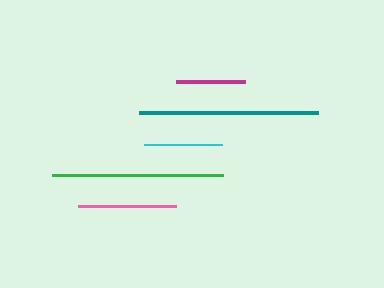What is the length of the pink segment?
The pink segment is approximately 98 pixels long.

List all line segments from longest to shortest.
From longest to shortest: teal, green, pink, cyan, magenta.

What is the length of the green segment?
The green segment is approximately 171 pixels long.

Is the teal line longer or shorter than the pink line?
The teal line is longer than the pink line.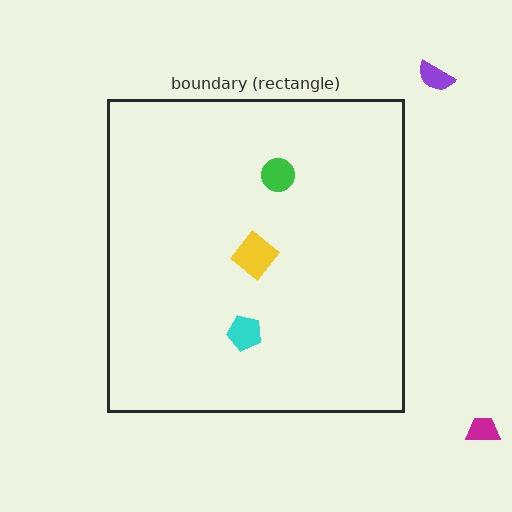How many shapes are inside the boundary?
3 inside, 2 outside.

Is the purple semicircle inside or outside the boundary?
Outside.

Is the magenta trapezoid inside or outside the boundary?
Outside.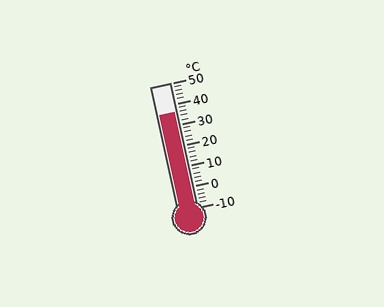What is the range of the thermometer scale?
The thermometer scale ranges from -10°C to 50°C.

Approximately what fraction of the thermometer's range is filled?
The thermometer is filled to approximately 75% of its range.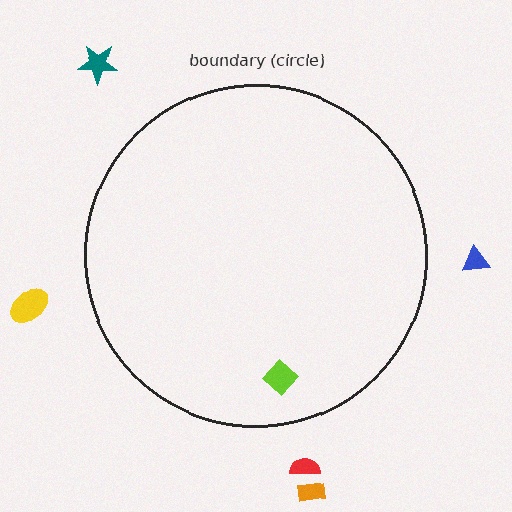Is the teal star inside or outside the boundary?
Outside.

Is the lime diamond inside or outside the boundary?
Inside.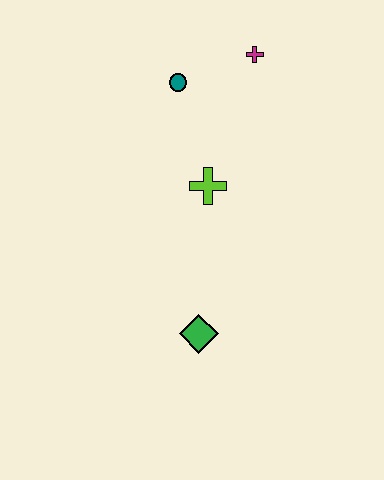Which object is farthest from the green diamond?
The magenta cross is farthest from the green diamond.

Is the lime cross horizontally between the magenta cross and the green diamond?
Yes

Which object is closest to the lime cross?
The teal circle is closest to the lime cross.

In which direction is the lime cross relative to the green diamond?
The lime cross is above the green diamond.